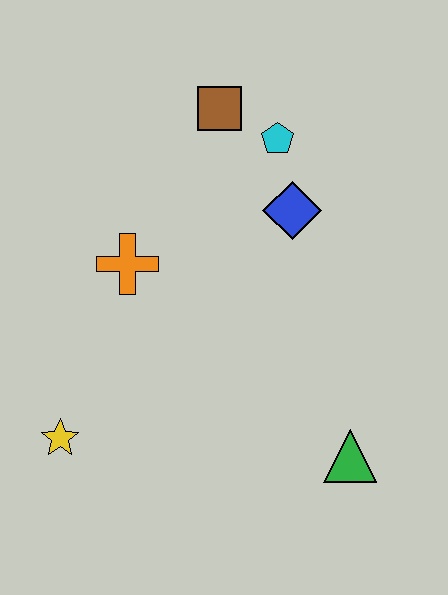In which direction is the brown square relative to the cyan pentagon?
The brown square is to the left of the cyan pentagon.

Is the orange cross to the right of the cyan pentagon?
No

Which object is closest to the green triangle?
The blue diamond is closest to the green triangle.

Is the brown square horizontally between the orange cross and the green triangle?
Yes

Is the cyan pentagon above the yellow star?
Yes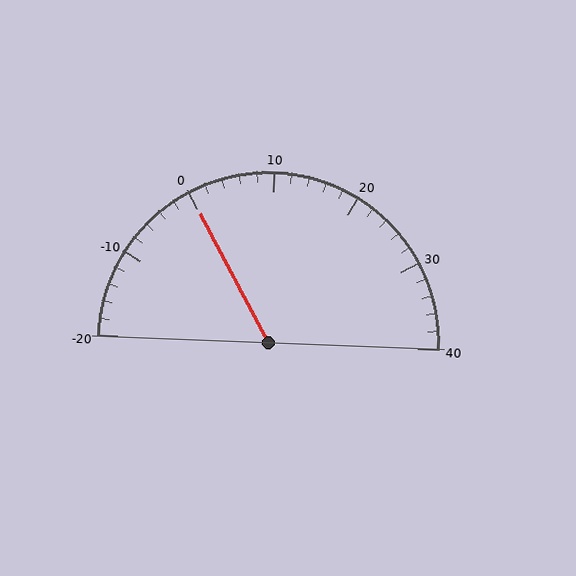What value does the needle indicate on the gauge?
The needle indicates approximately 0.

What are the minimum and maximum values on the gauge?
The gauge ranges from -20 to 40.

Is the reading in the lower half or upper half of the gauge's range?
The reading is in the lower half of the range (-20 to 40).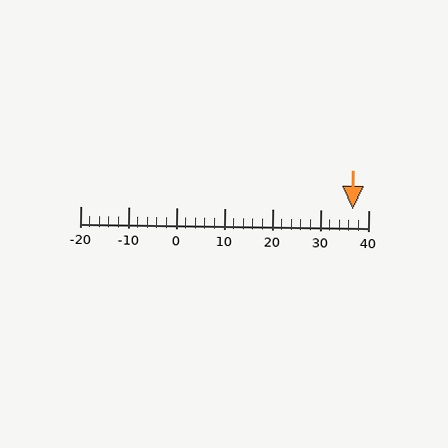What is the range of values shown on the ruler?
The ruler shows values from -20 to 40.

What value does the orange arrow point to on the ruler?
The orange arrow points to approximately 37.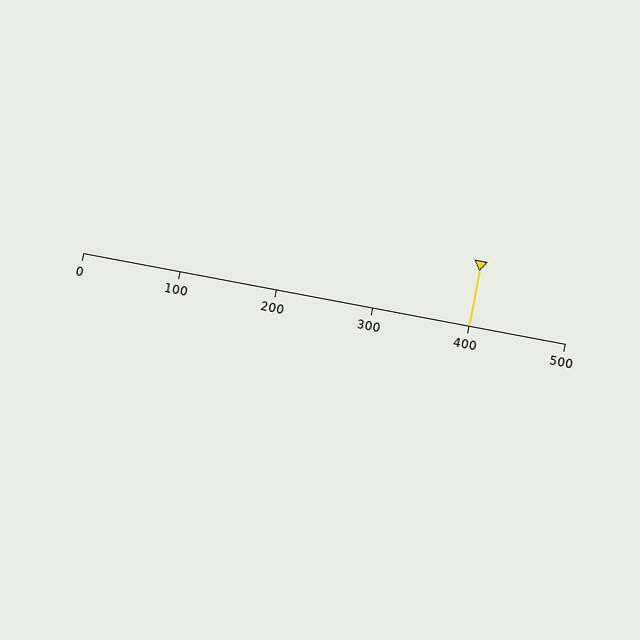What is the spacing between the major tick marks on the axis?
The major ticks are spaced 100 apart.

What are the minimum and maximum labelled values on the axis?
The axis runs from 0 to 500.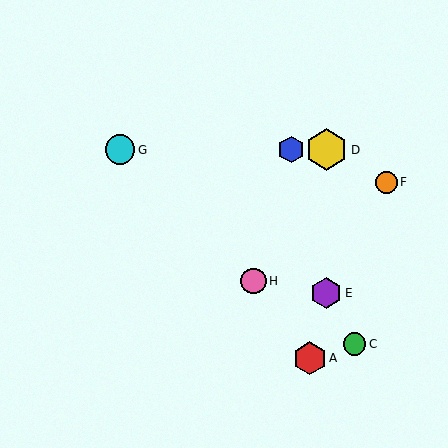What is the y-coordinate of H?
Object H is at y≈281.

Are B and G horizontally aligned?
Yes, both are at y≈150.